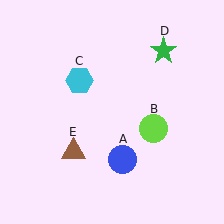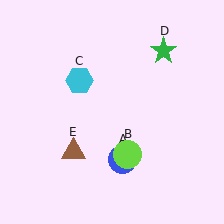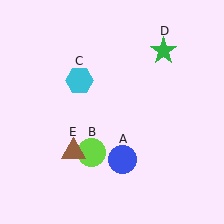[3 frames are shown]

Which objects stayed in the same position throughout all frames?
Blue circle (object A) and cyan hexagon (object C) and green star (object D) and brown triangle (object E) remained stationary.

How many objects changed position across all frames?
1 object changed position: lime circle (object B).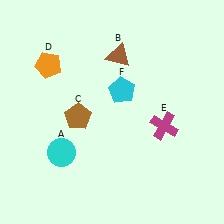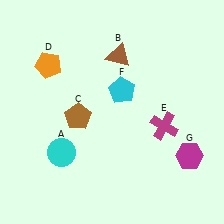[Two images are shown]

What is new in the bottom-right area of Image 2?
A magenta hexagon (G) was added in the bottom-right area of Image 2.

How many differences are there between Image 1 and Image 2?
There is 1 difference between the two images.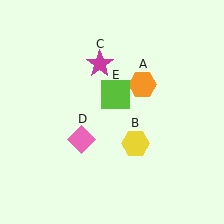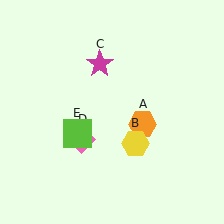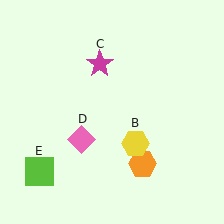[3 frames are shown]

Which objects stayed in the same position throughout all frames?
Yellow hexagon (object B) and magenta star (object C) and pink diamond (object D) remained stationary.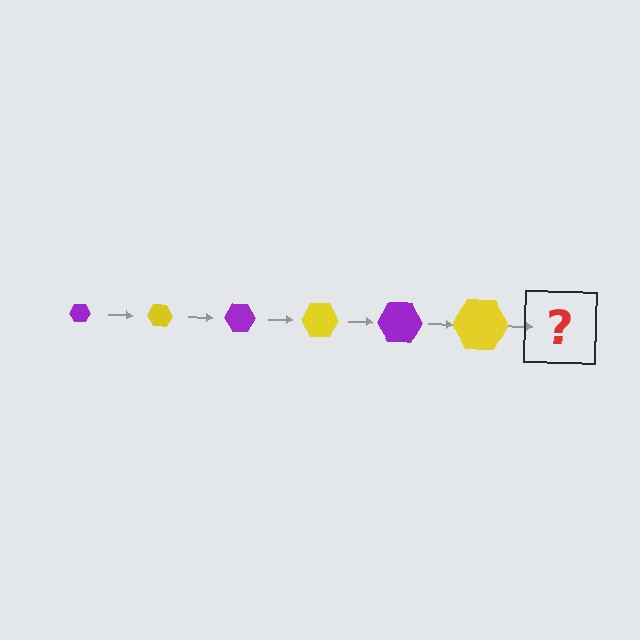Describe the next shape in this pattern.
It should be a purple hexagon, larger than the previous one.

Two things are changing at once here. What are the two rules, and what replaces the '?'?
The two rules are that the hexagon grows larger each step and the color cycles through purple and yellow. The '?' should be a purple hexagon, larger than the previous one.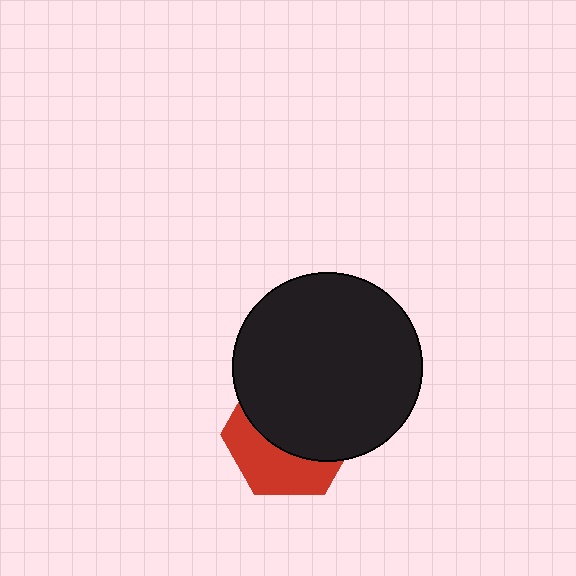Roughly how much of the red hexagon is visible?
A small part of it is visible (roughly 40%).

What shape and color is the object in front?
The object in front is a black circle.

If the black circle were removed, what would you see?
You would see the complete red hexagon.